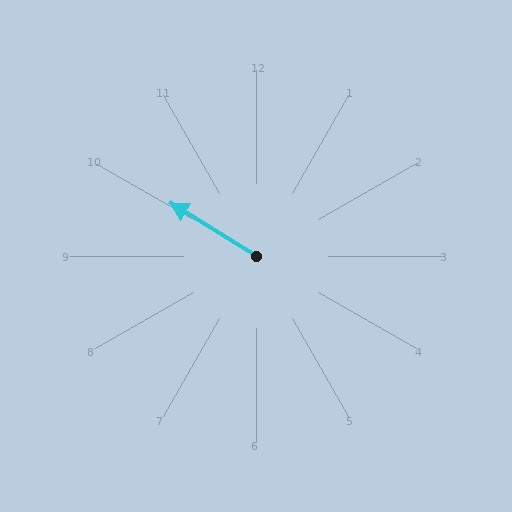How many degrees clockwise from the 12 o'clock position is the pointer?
Approximately 302 degrees.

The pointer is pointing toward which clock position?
Roughly 10 o'clock.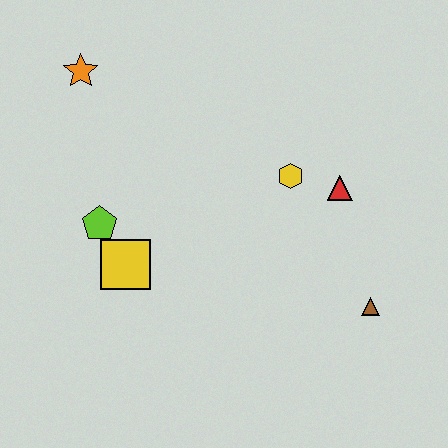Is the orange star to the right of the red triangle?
No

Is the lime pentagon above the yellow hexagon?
No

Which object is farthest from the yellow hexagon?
The orange star is farthest from the yellow hexagon.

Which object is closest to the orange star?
The lime pentagon is closest to the orange star.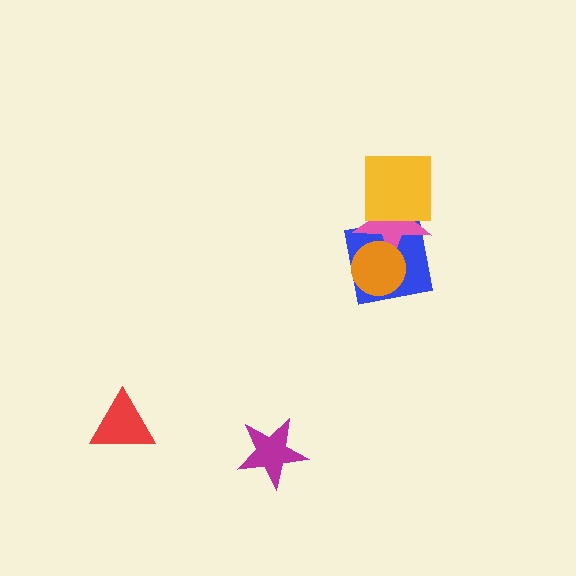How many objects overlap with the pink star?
3 objects overlap with the pink star.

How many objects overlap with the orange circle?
2 objects overlap with the orange circle.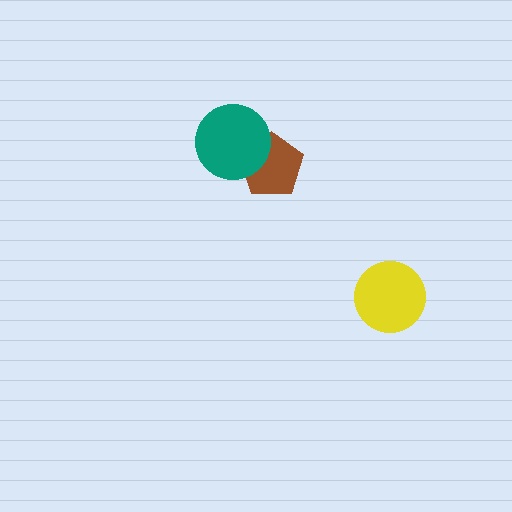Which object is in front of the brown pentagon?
The teal circle is in front of the brown pentagon.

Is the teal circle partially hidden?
No, no other shape covers it.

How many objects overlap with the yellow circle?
0 objects overlap with the yellow circle.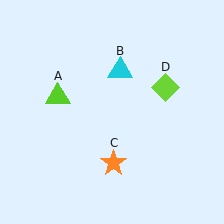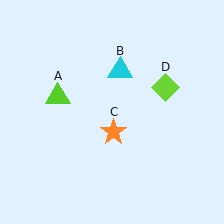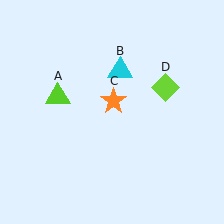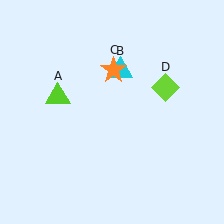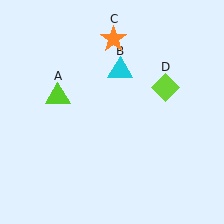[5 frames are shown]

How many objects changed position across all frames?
1 object changed position: orange star (object C).